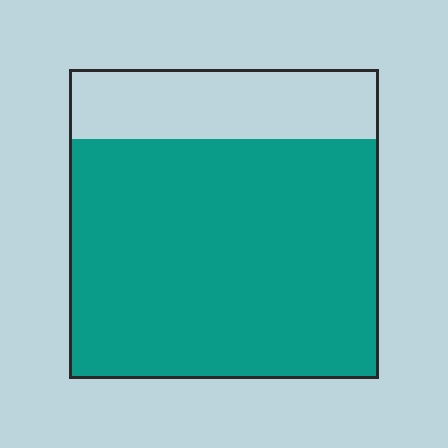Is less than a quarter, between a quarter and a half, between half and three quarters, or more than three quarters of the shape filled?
More than three quarters.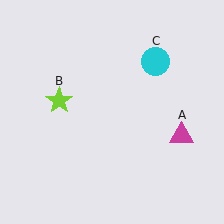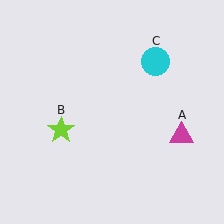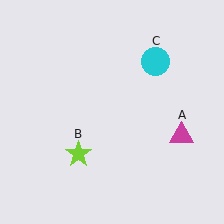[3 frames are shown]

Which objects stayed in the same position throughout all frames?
Magenta triangle (object A) and cyan circle (object C) remained stationary.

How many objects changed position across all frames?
1 object changed position: lime star (object B).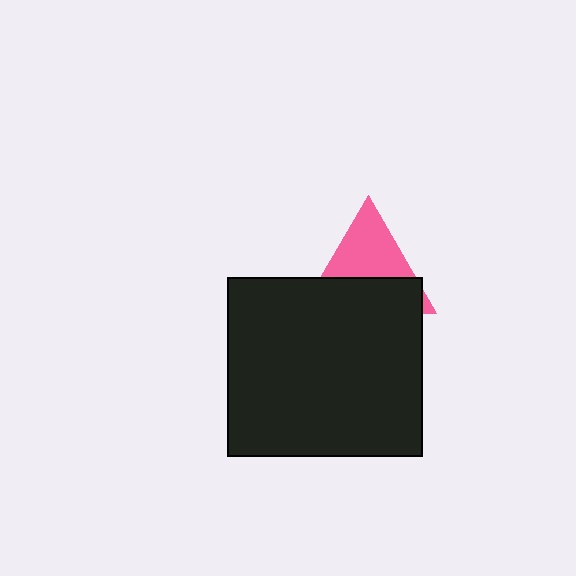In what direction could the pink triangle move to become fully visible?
The pink triangle could move up. That would shift it out from behind the black rectangle entirely.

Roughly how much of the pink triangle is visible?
About half of it is visible (roughly 50%).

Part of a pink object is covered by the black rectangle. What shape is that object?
It is a triangle.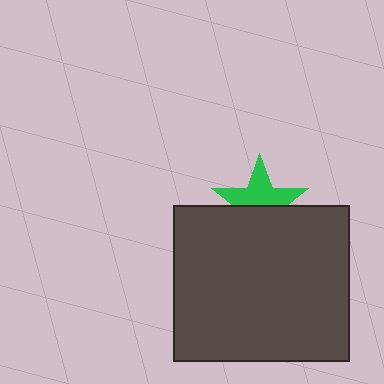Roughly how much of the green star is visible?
About half of it is visible (roughly 56%).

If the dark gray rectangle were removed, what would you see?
You would see the complete green star.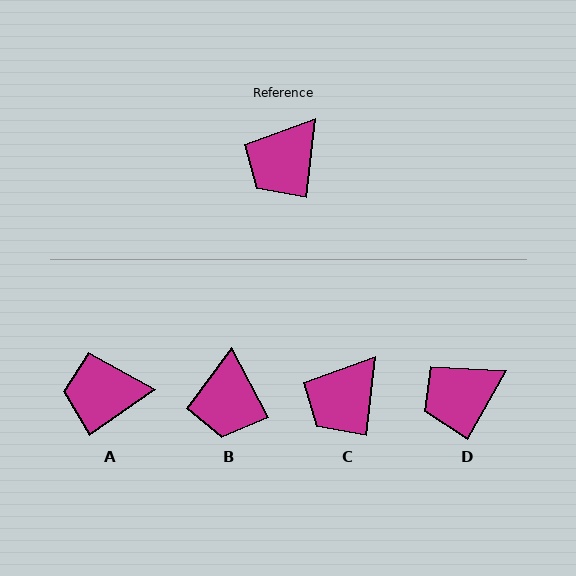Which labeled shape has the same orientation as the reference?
C.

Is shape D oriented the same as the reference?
No, it is off by about 23 degrees.